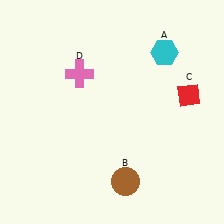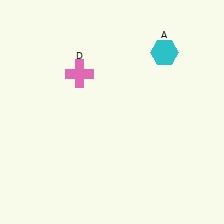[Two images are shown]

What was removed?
The brown circle (B), the red diamond (C) were removed in Image 2.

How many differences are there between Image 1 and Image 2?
There are 2 differences between the two images.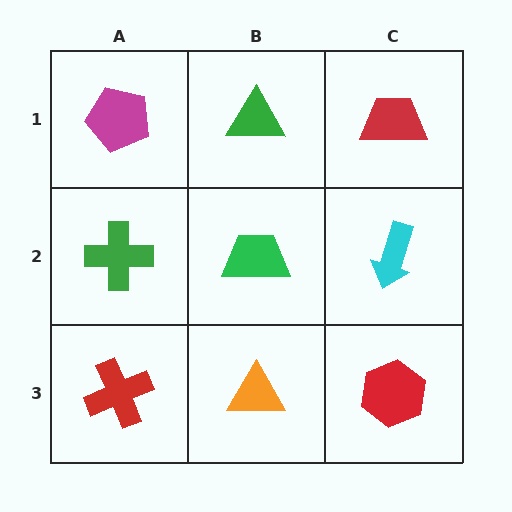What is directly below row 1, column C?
A cyan arrow.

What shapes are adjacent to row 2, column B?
A green triangle (row 1, column B), an orange triangle (row 3, column B), a green cross (row 2, column A), a cyan arrow (row 2, column C).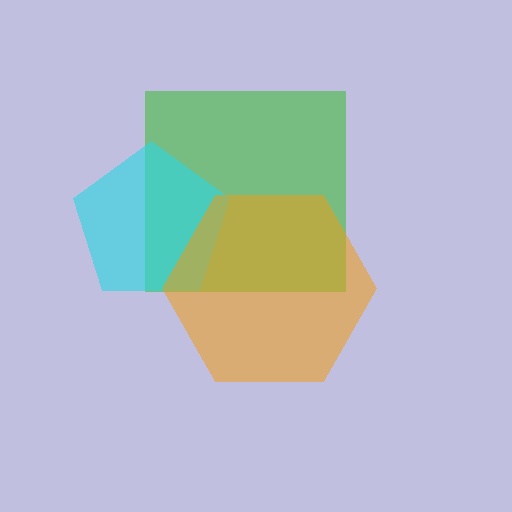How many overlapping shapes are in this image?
There are 3 overlapping shapes in the image.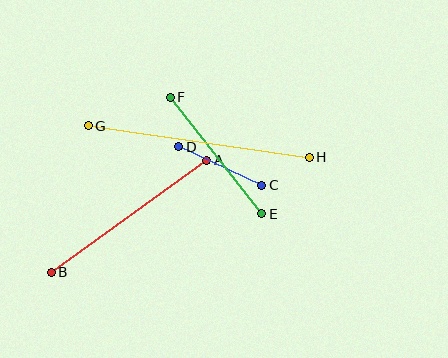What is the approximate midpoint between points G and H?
The midpoint is at approximately (199, 142) pixels.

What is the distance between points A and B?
The distance is approximately 191 pixels.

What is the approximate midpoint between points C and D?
The midpoint is at approximately (220, 166) pixels.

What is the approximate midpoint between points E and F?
The midpoint is at approximately (216, 155) pixels.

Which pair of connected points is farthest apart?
Points G and H are farthest apart.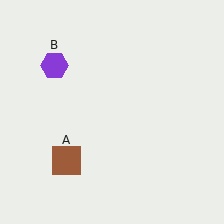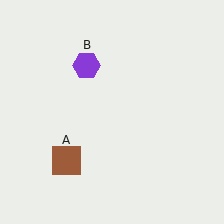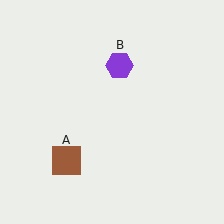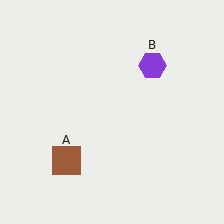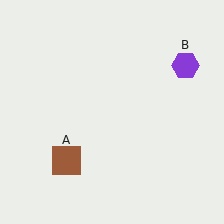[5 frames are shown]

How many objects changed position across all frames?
1 object changed position: purple hexagon (object B).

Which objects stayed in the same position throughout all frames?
Brown square (object A) remained stationary.